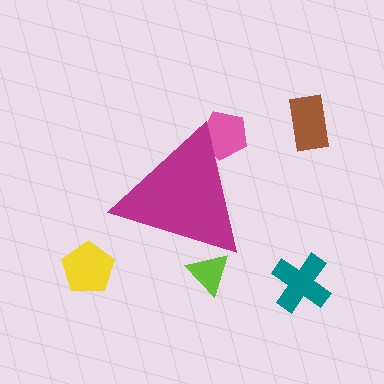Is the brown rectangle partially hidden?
No, the brown rectangle is fully visible.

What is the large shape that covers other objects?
A magenta triangle.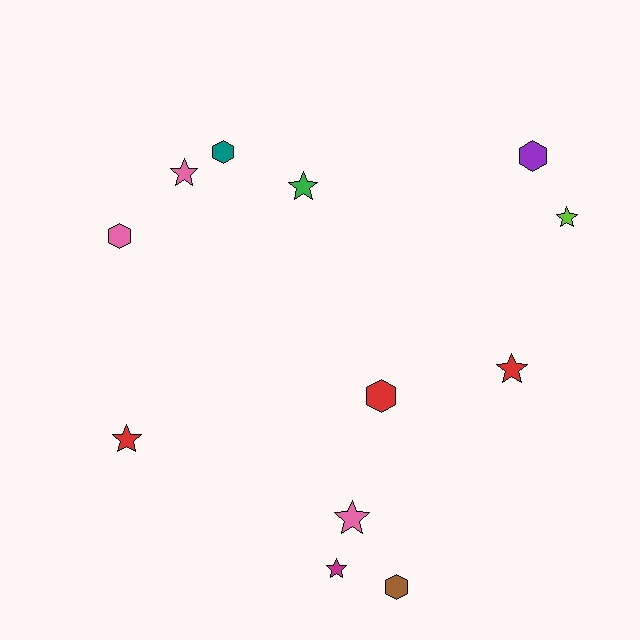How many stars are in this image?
There are 7 stars.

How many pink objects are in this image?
There are 3 pink objects.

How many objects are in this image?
There are 12 objects.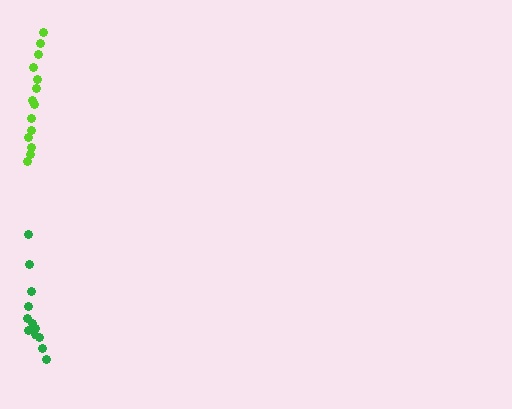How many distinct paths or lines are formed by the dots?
There are 2 distinct paths.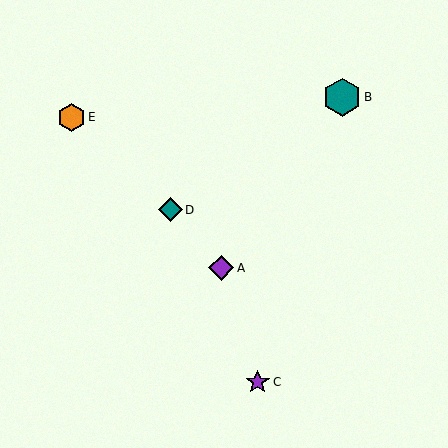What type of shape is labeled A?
Shape A is a purple diamond.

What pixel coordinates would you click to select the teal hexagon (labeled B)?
Click at (342, 98) to select the teal hexagon B.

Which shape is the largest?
The teal hexagon (labeled B) is the largest.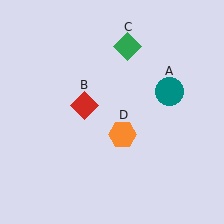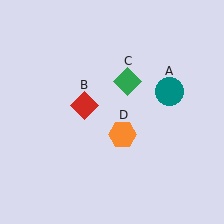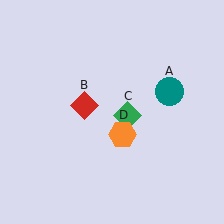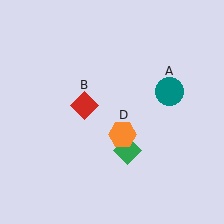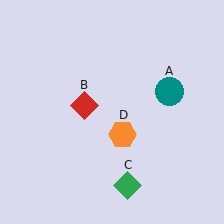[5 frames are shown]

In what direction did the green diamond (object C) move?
The green diamond (object C) moved down.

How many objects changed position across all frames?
1 object changed position: green diamond (object C).